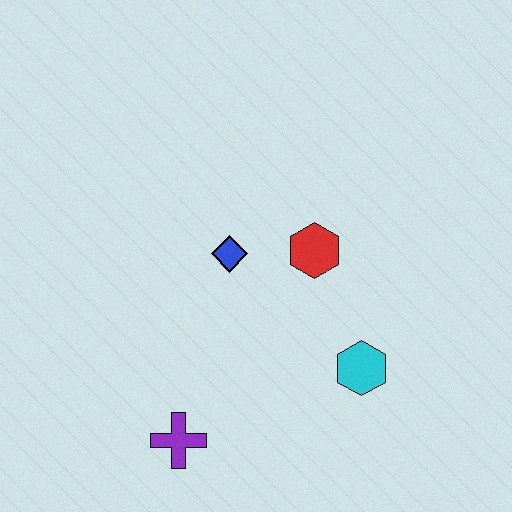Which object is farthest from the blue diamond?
The purple cross is farthest from the blue diamond.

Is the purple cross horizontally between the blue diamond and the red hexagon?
No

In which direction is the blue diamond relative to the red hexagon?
The blue diamond is to the left of the red hexagon.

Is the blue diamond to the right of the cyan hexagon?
No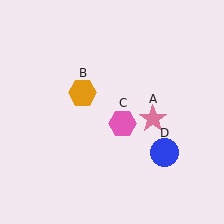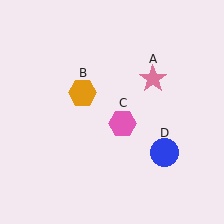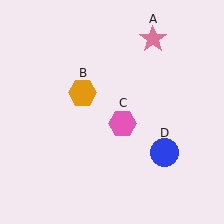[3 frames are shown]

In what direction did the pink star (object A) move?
The pink star (object A) moved up.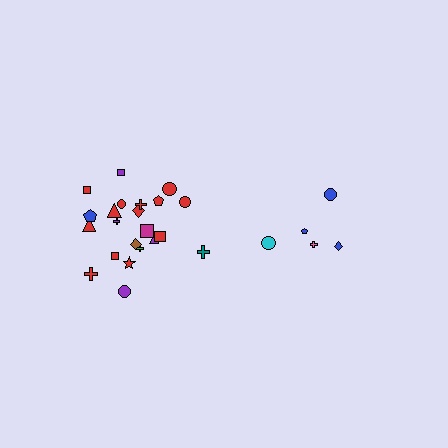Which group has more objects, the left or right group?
The left group.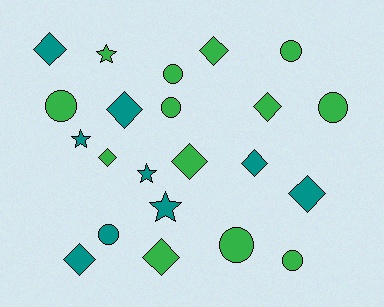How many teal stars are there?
There are 3 teal stars.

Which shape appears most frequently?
Diamond, with 10 objects.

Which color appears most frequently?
Green, with 13 objects.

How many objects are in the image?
There are 22 objects.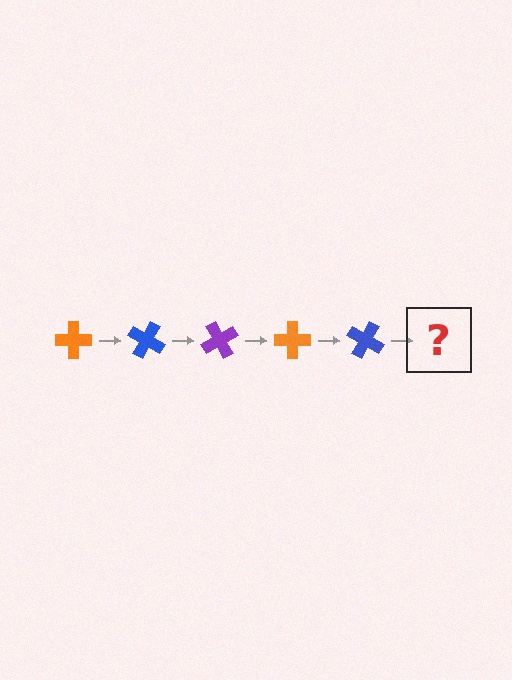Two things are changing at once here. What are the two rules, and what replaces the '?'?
The two rules are that it rotates 30 degrees each step and the color cycles through orange, blue, and purple. The '?' should be a purple cross, rotated 150 degrees from the start.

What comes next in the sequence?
The next element should be a purple cross, rotated 150 degrees from the start.